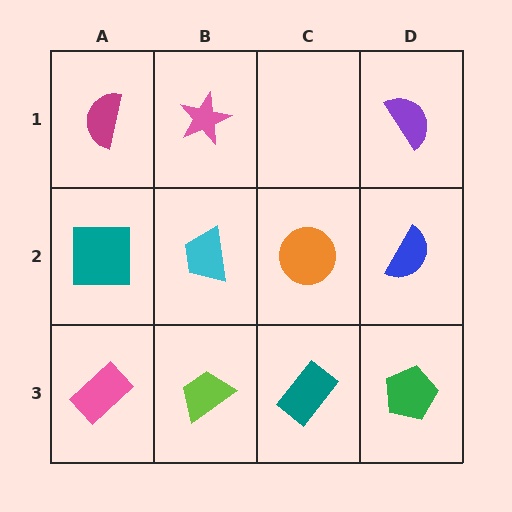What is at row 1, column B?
A pink star.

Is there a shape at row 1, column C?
No, that cell is empty.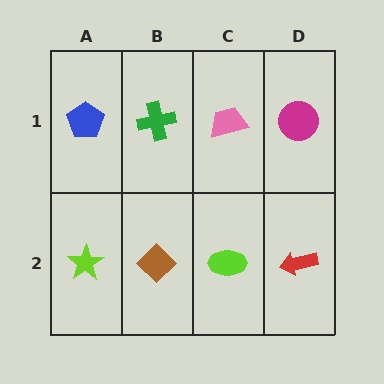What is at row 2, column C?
A lime ellipse.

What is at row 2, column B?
A brown diamond.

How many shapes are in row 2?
4 shapes.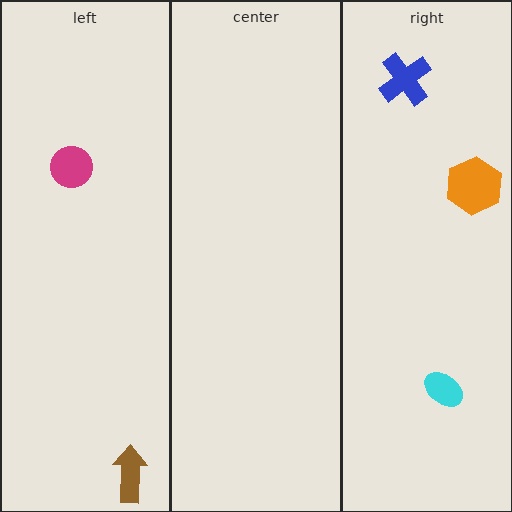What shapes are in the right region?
The cyan ellipse, the orange hexagon, the blue cross.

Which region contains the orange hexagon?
The right region.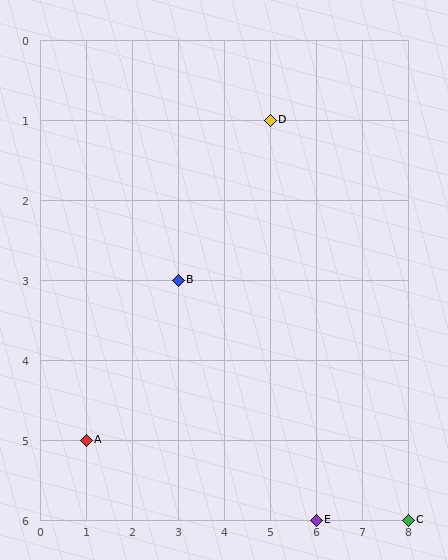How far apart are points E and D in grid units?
Points E and D are 1 column and 5 rows apart (about 5.1 grid units diagonally).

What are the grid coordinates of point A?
Point A is at grid coordinates (1, 5).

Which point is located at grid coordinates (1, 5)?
Point A is at (1, 5).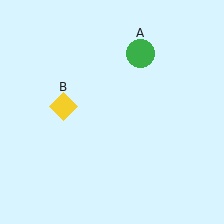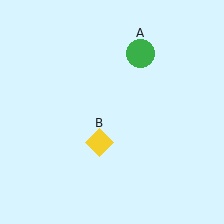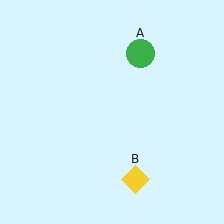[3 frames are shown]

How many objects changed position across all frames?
1 object changed position: yellow diamond (object B).